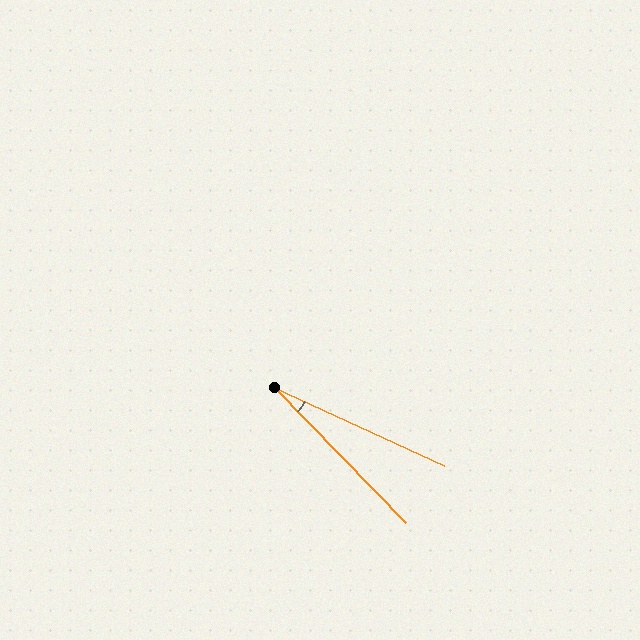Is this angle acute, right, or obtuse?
It is acute.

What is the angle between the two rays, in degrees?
Approximately 21 degrees.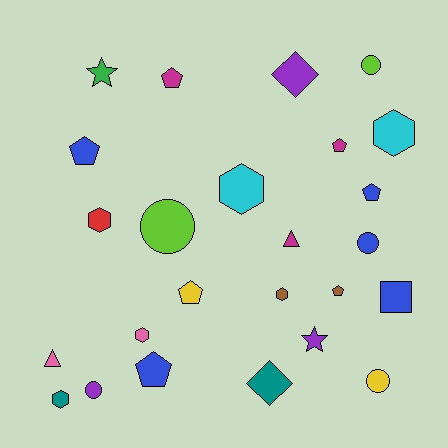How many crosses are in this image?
There are no crosses.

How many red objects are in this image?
There is 1 red object.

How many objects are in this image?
There are 25 objects.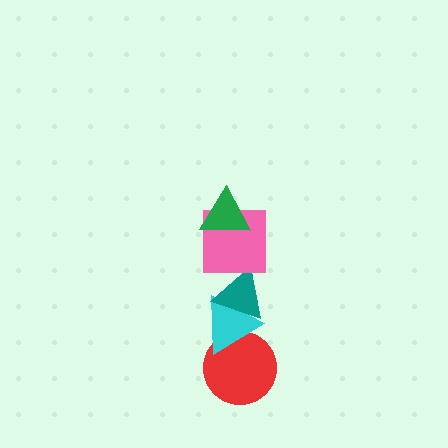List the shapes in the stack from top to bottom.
From top to bottom: the green triangle, the pink square, the teal triangle, the cyan triangle, the red circle.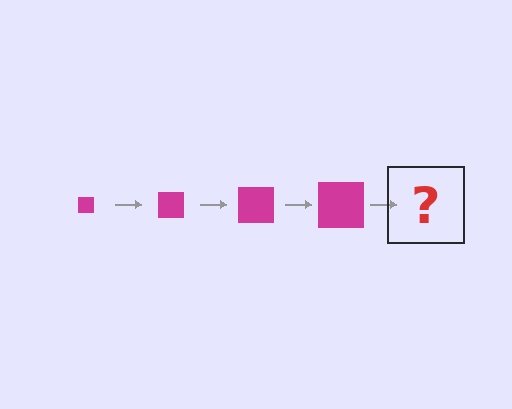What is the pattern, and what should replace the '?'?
The pattern is that the square gets progressively larger each step. The '?' should be a magenta square, larger than the previous one.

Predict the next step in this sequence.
The next step is a magenta square, larger than the previous one.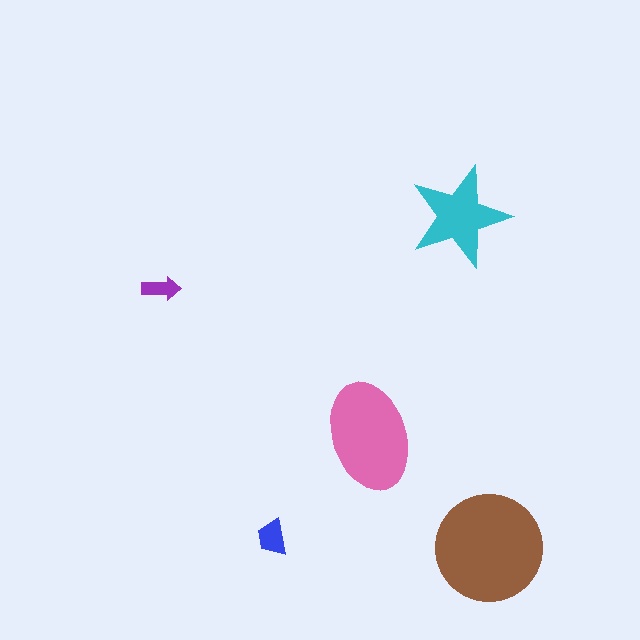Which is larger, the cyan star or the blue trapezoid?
The cyan star.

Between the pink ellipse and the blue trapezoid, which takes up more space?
The pink ellipse.